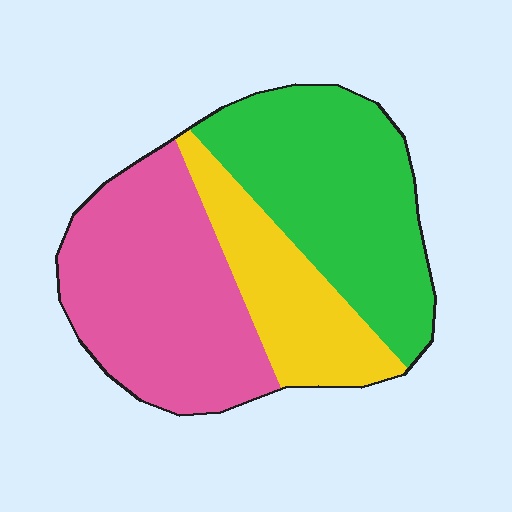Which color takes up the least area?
Yellow, at roughly 20%.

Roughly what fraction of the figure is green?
Green takes up about three eighths (3/8) of the figure.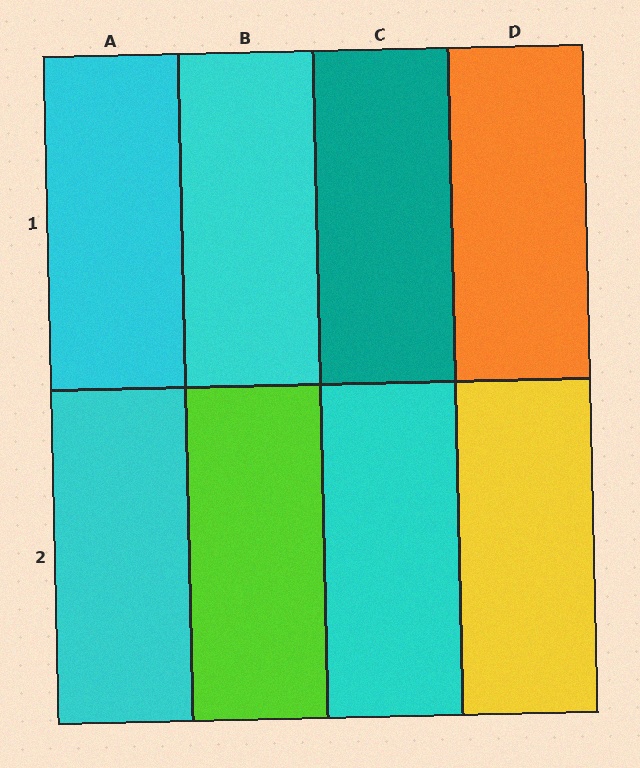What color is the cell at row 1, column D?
Orange.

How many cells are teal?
1 cell is teal.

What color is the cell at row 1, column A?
Cyan.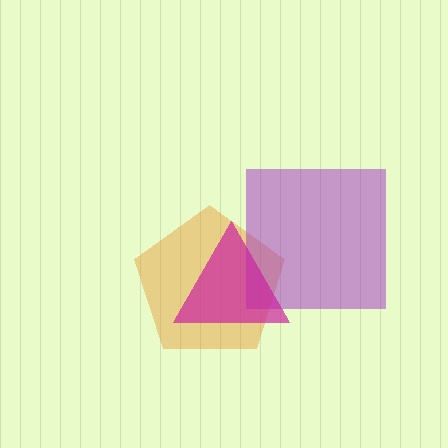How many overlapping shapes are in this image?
There are 3 overlapping shapes in the image.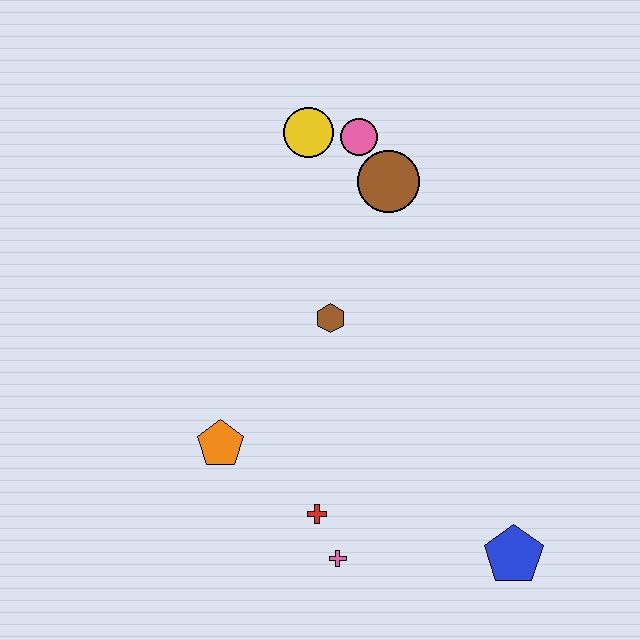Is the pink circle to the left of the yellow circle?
No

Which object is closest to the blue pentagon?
The pink cross is closest to the blue pentagon.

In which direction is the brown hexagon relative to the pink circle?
The brown hexagon is below the pink circle.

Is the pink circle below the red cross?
No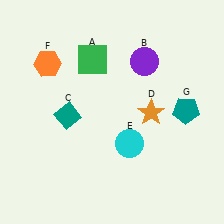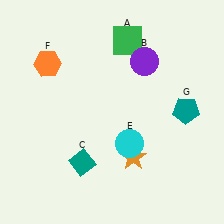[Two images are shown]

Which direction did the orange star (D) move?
The orange star (D) moved down.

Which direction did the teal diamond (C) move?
The teal diamond (C) moved down.